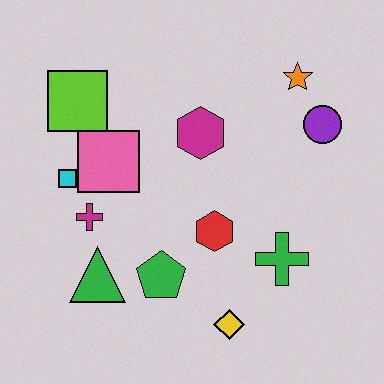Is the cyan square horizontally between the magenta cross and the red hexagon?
No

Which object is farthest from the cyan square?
The purple circle is farthest from the cyan square.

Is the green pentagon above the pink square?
No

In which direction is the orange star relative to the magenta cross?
The orange star is to the right of the magenta cross.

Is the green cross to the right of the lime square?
Yes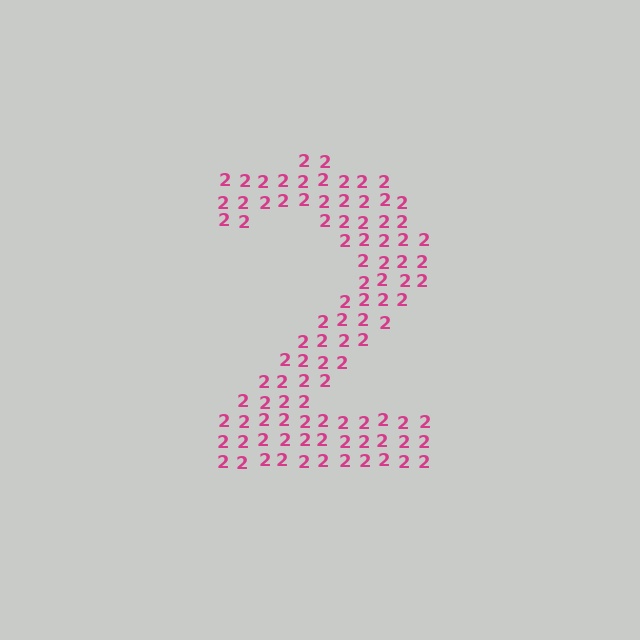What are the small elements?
The small elements are digit 2's.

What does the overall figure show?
The overall figure shows the digit 2.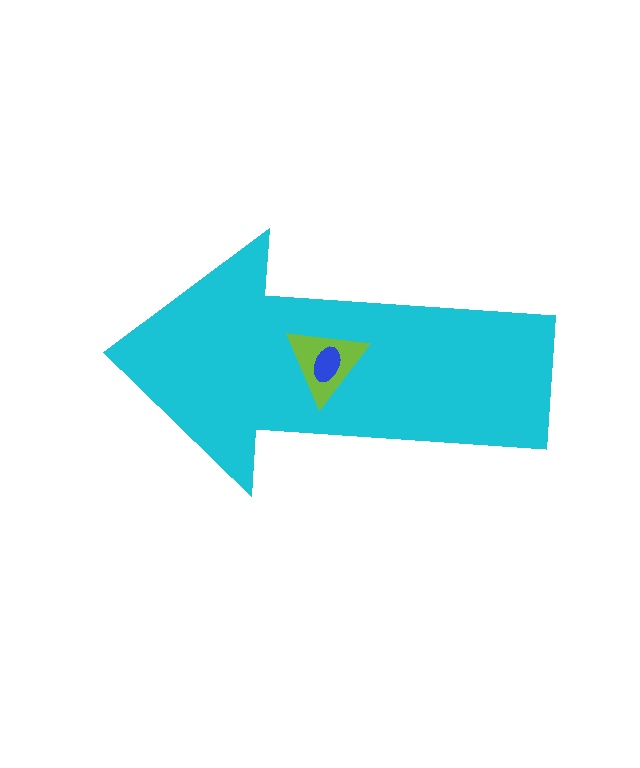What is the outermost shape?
The cyan arrow.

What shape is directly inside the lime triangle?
The blue ellipse.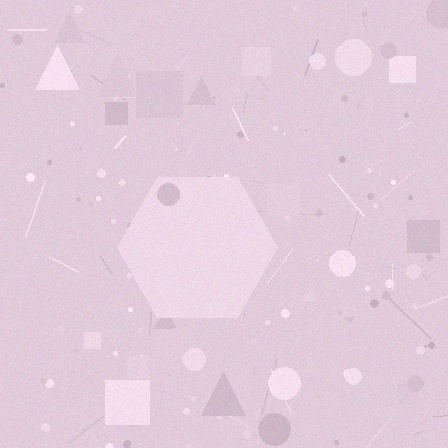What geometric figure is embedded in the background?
A hexagon is embedded in the background.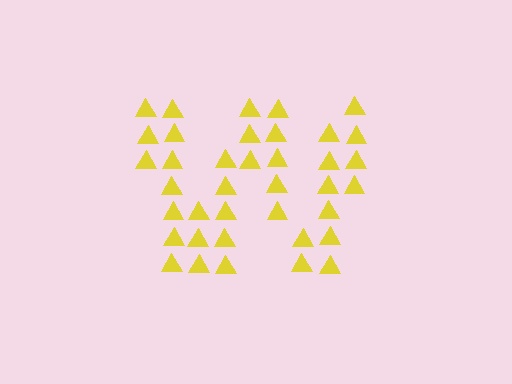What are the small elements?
The small elements are triangles.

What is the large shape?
The large shape is the letter W.